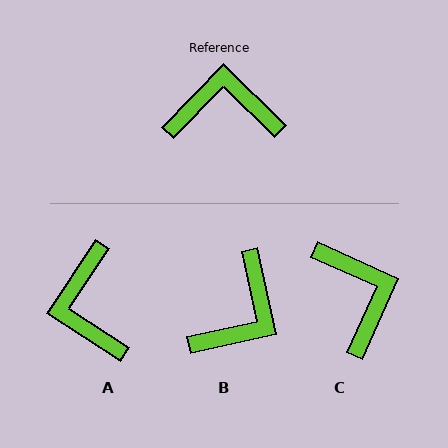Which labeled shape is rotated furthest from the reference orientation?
B, about 123 degrees away.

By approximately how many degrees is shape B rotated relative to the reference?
Approximately 123 degrees clockwise.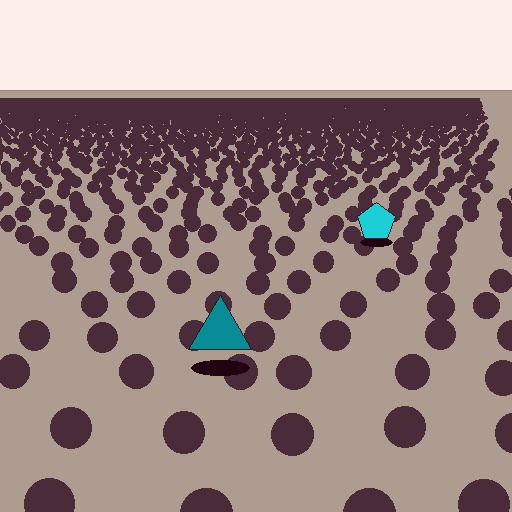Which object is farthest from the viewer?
The cyan pentagon is farthest from the viewer. It appears smaller and the ground texture around it is denser.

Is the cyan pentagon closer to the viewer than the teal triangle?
No. The teal triangle is closer — you can tell from the texture gradient: the ground texture is coarser near it.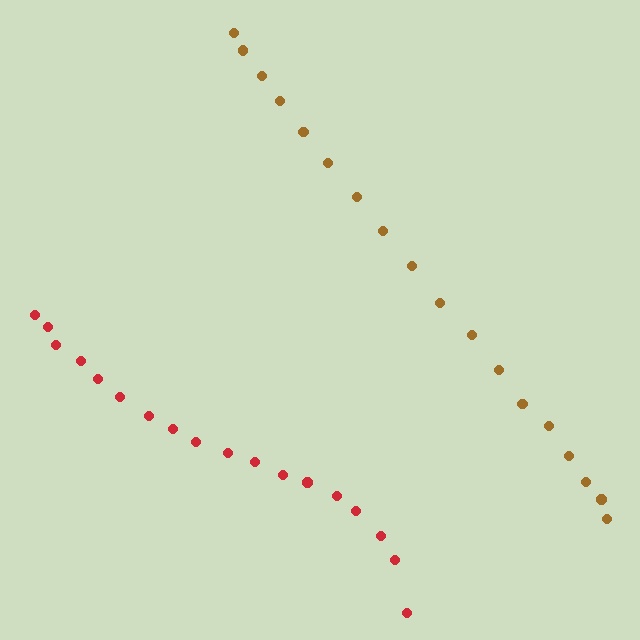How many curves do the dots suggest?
There are 2 distinct paths.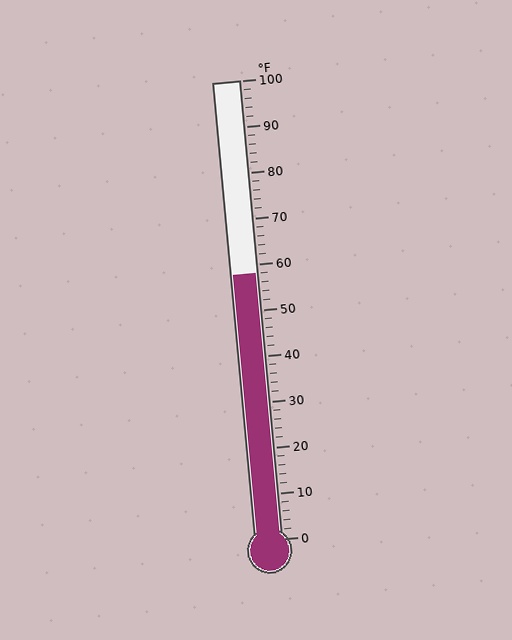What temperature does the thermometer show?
The thermometer shows approximately 58°F.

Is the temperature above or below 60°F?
The temperature is below 60°F.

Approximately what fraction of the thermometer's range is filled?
The thermometer is filled to approximately 60% of its range.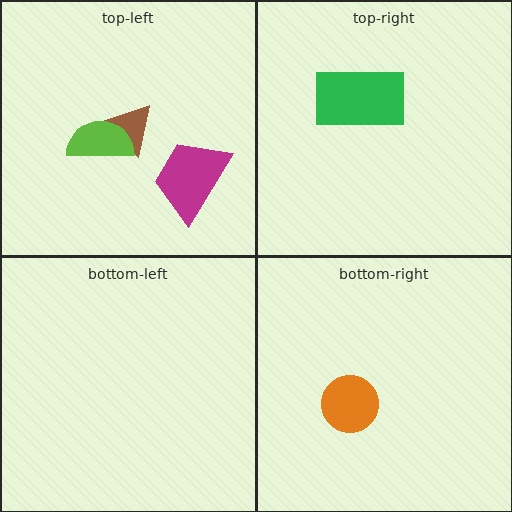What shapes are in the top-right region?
The green rectangle.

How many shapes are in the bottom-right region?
1.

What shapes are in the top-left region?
The brown triangle, the magenta trapezoid, the lime semicircle.